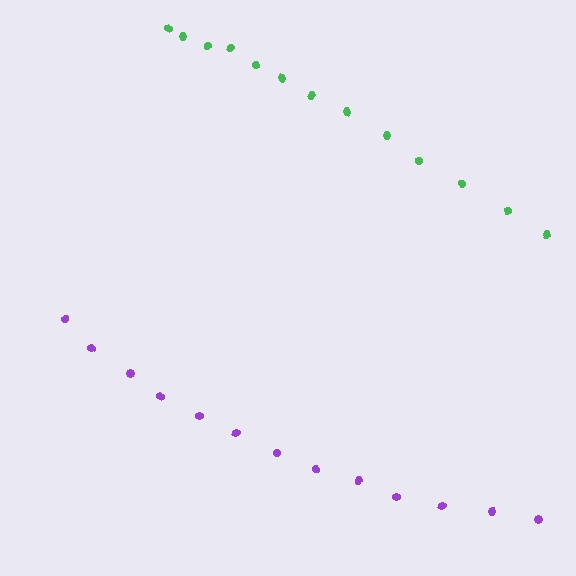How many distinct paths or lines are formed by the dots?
There are 2 distinct paths.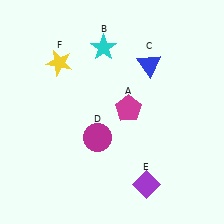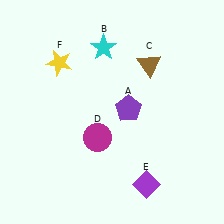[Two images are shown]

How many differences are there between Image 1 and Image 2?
There are 2 differences between the two images.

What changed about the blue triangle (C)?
In Image 1, C is blue. In Image 2, it changed to brown.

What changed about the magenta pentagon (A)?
In Image 1, A is magenta. In Image 2, it changed to purple.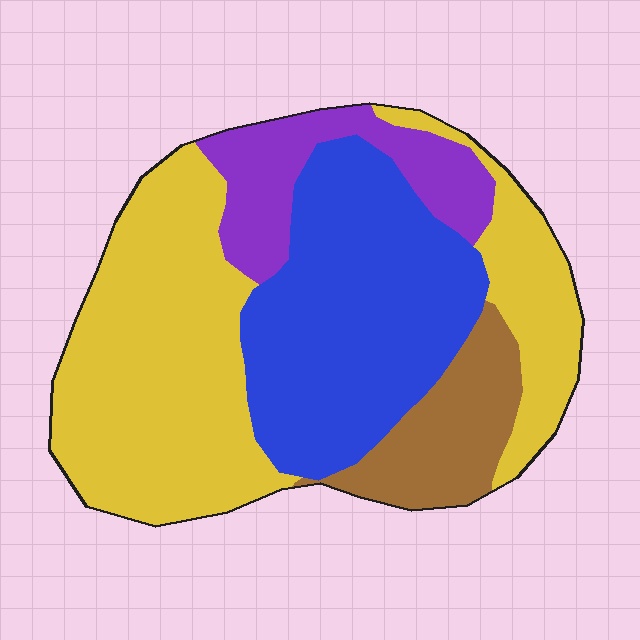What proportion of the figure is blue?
Blue takes up about one third (1/3) of the figure.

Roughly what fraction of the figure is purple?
Purple takes up about one eighth (1/8) of the figure.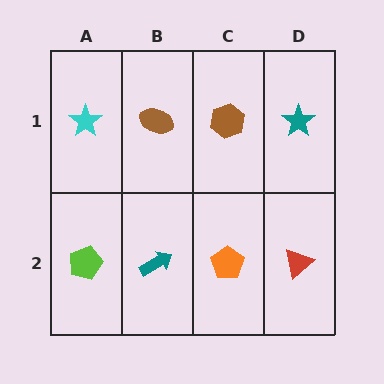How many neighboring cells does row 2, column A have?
2.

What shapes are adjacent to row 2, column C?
A brown hexagon (row 1, column C), a teal arrow (row 2, column B), a red triangle (row 2, column D).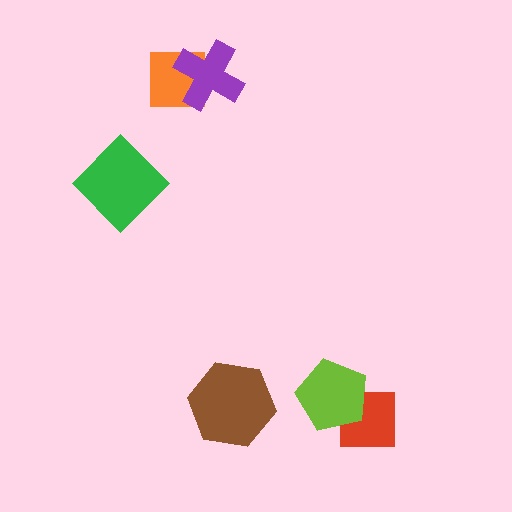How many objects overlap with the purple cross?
1 object overlaps with the purple cross.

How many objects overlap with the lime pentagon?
1 object overlaps with the lime pentagon.